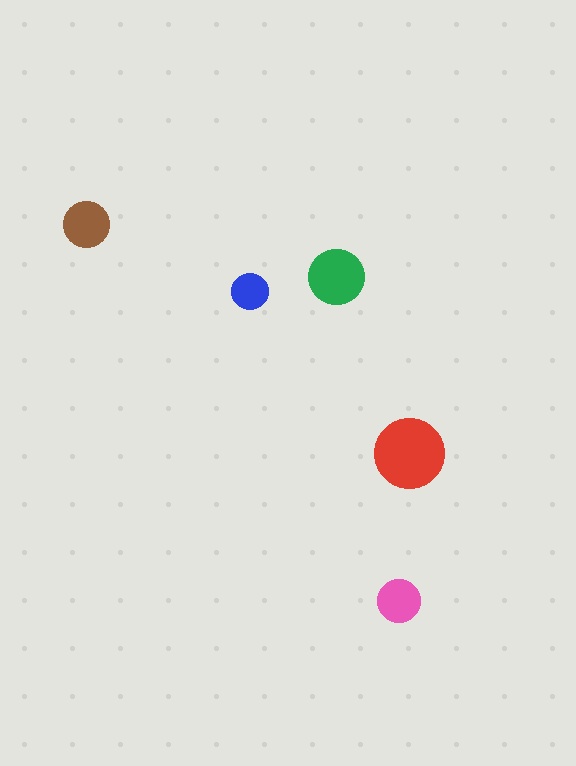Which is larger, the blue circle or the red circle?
The red one.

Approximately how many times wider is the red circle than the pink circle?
About 1.5 times wider.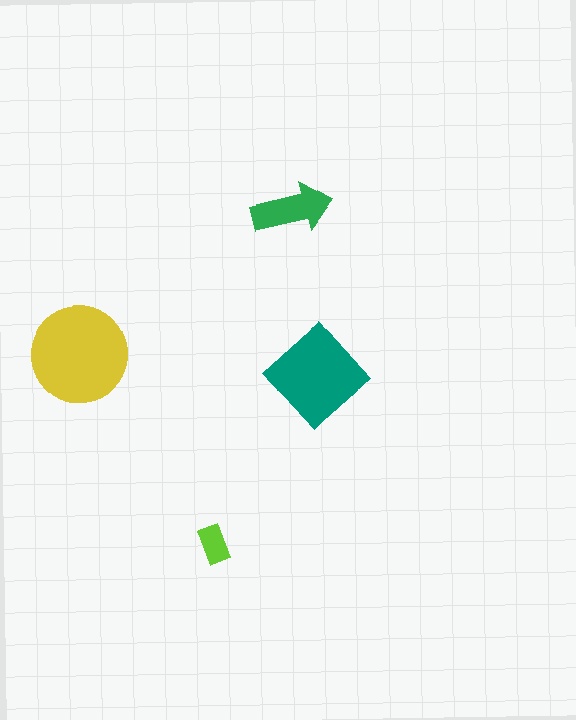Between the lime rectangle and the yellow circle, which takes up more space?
The yellow circle.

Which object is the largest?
The yellow circle.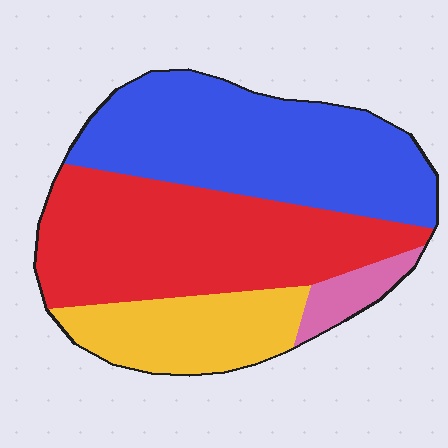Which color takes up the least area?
Pink, at roughly 5%.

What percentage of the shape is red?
Red takes up about two fifths (2/5) of the shape.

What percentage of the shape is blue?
Blue takes up between a quarter and a half of the shape.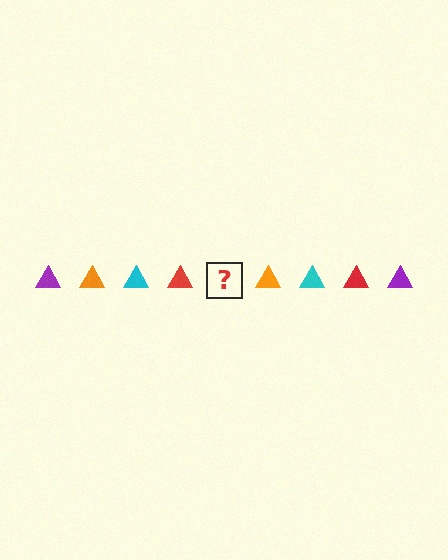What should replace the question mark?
The question mark should be replaced with a purple triangle.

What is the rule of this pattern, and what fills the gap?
The rule is that the pattern cycles through purple, orange, cyan, red triangles. The gap should be filled with a purple triangle.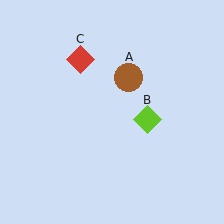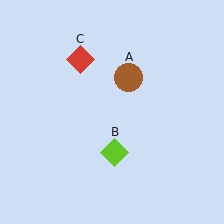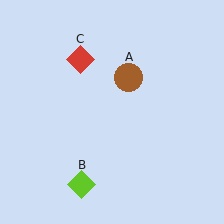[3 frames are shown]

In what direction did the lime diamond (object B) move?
The lime diamond (object B) moved down and to the left.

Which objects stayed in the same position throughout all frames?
Brown circle (object A) and red diamond (object C) remained stationary.